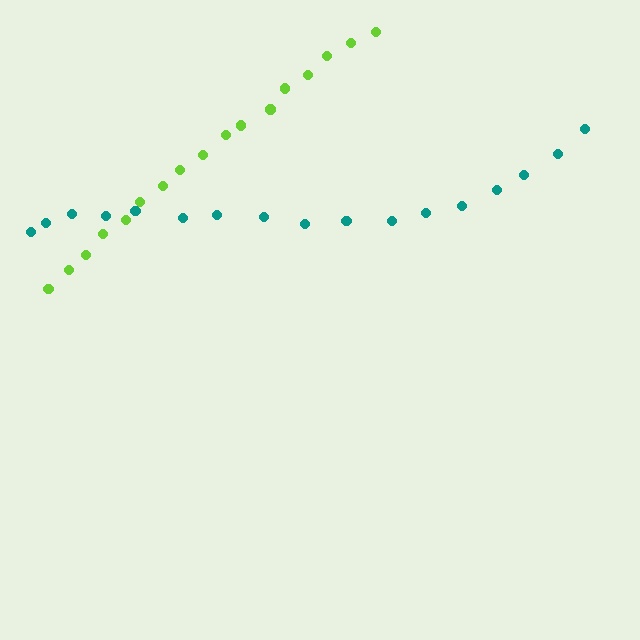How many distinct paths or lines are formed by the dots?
There are 2 distinct paths.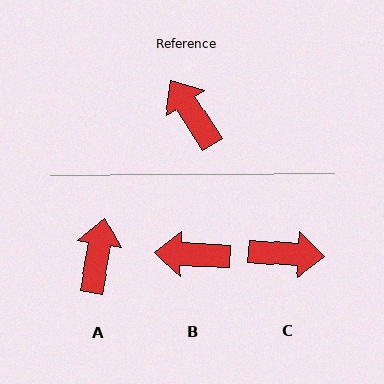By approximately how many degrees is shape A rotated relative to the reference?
Approximately 43 degrees clockwise.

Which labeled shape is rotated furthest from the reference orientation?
C, about 127 degrees away.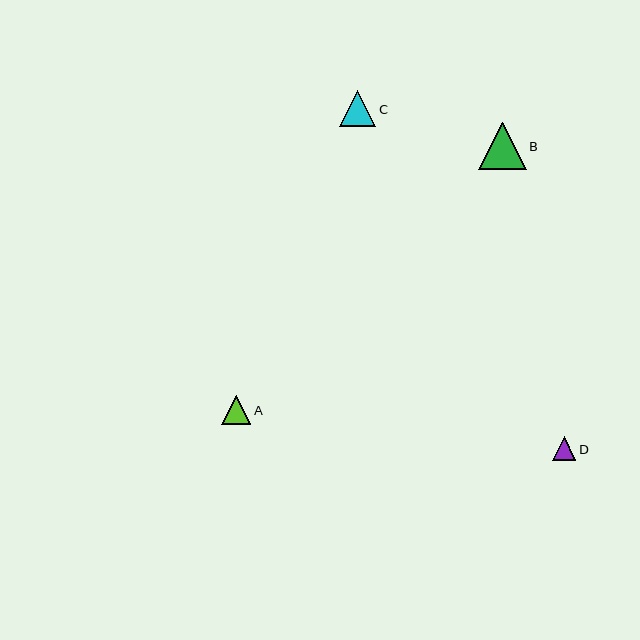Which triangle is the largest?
Triangle B is the largest with a size of approximately 48 pixels.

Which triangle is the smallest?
Triangle D is the smallest with a size of approximately 23 pixels.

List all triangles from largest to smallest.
From largest to smallest: B, C, A, D.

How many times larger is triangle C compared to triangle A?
Triangle C is approximately 1.3 times the size of triangle A.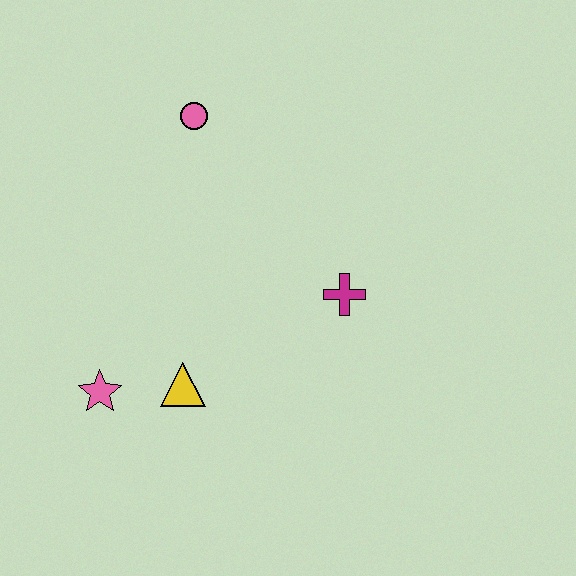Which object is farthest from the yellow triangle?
The pink circle is farthest from the yellow triangle.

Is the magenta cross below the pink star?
No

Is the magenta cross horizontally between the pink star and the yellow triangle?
No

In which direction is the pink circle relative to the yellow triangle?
The pink circle is above the yellow triangle.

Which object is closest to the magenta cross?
The yellow triangle is closest to the magenta cross.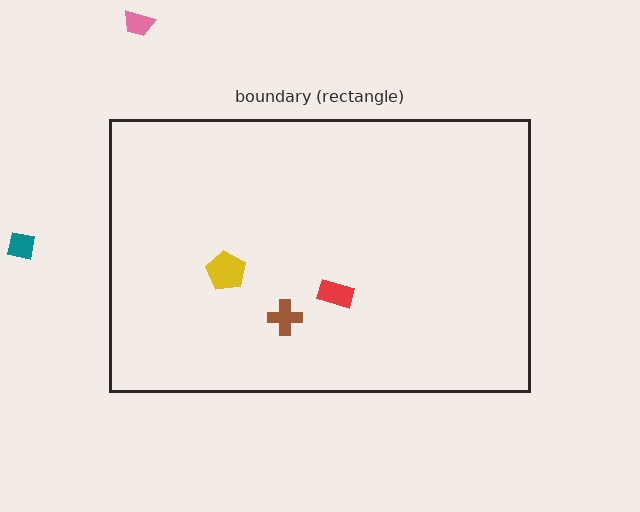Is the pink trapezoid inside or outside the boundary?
Outside.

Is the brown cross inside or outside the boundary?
Inside.